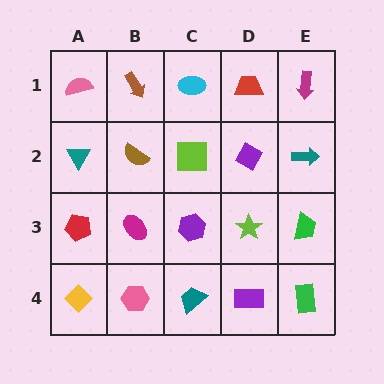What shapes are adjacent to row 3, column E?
A teal arrow (row 2, column E), a green rectangle (row 4, column E), a lime star (row 3, column D).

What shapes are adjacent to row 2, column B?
A brown arrow (row 1, column B), a magenta ellipse (row 3, column B), a teal triangle (row 2, column A), a lime square (row 2, column C).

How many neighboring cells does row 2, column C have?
4.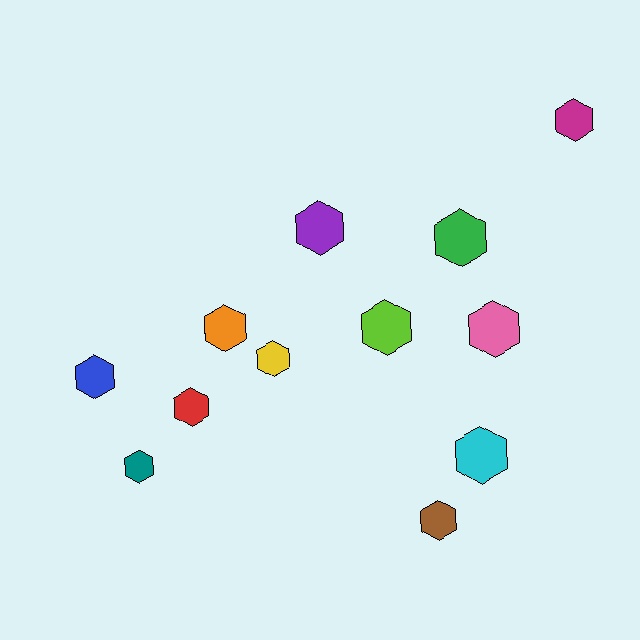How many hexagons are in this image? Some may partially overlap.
There are 12 hexagons.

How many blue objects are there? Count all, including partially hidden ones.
There is 1 blue object.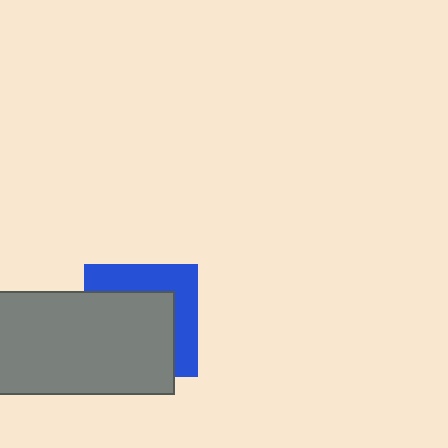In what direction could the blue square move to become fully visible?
The blue square could move toward the upper-right. That would shift it out from behind the gray rectangle entirely.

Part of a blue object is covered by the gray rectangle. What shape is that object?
It is a square.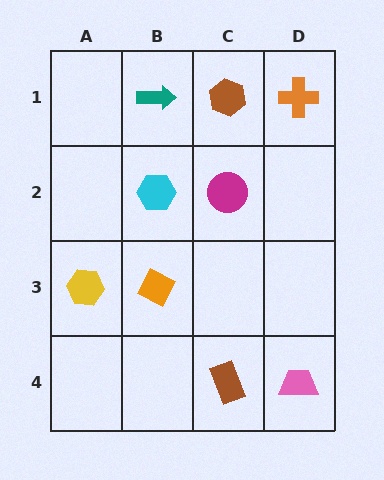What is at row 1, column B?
A teal arrow.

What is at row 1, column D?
An orange cross.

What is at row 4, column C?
A brown rectangle.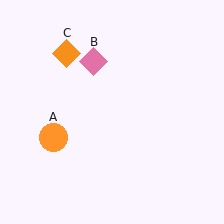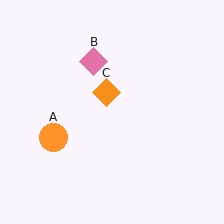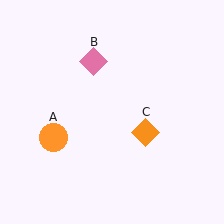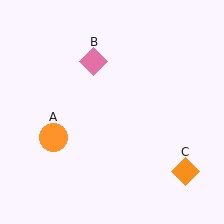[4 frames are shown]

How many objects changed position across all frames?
1 object changed position: orange diamond (object C).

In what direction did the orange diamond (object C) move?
The orange diamond (object C) moved down and to the right.